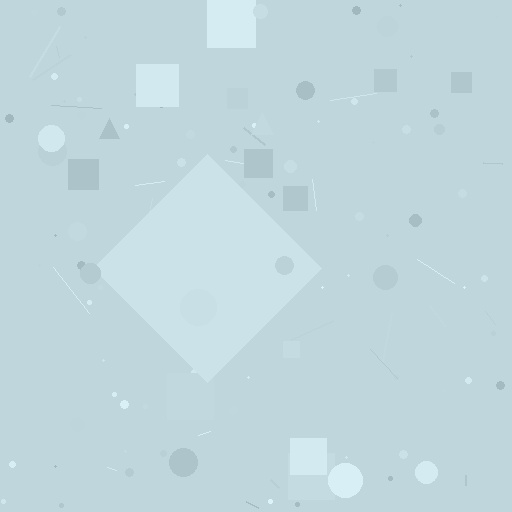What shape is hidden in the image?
A diamond is hidden in the image.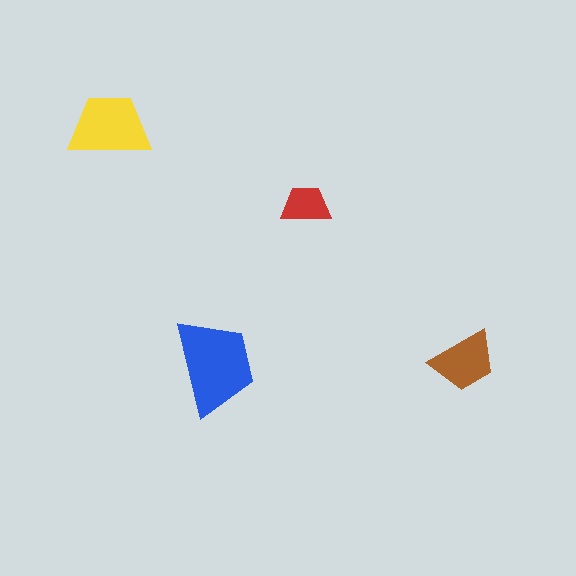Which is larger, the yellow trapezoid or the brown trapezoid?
The yellow one.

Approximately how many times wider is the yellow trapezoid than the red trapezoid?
About 1.5 times wider.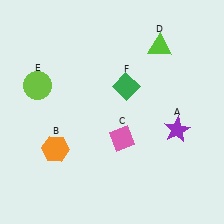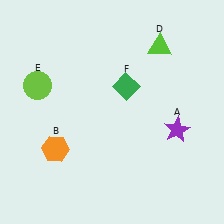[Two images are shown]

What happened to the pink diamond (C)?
The pink diamond (C) was removed in Image 2. It was in the bottom-right area of Image 1.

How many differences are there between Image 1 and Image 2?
There is 1 difference between the two images.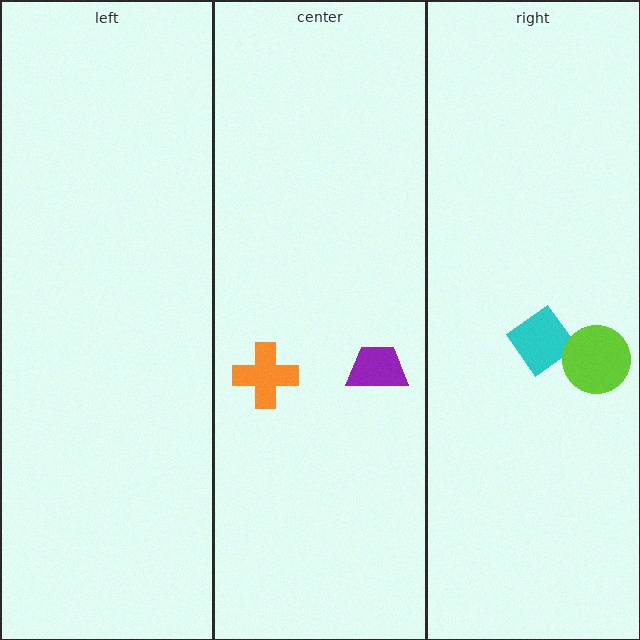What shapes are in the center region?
The orange cross, the purple trapezoid.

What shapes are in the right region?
The cyan diamond, the lime circle.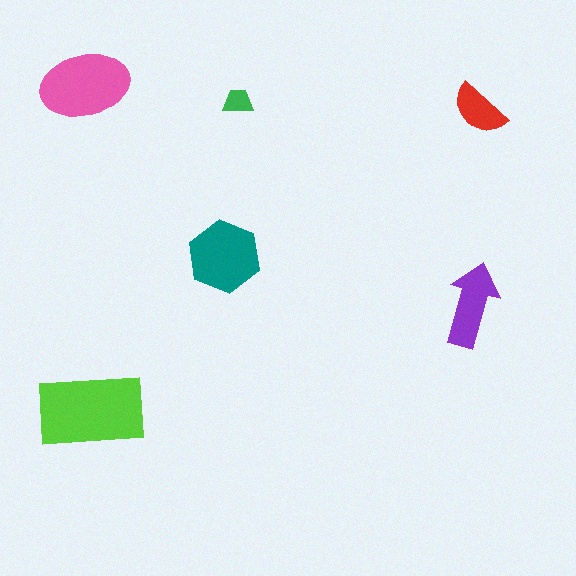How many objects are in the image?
There are 6 objects in the image.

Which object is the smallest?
The green trapezoid.